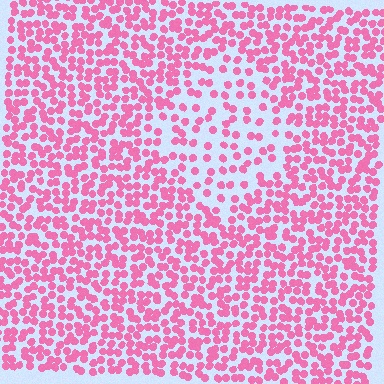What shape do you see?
I see a diamond.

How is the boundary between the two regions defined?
The boundary is defined by a change in element density (approximately 2.0x ratio). All elements are the same color, size, and shape.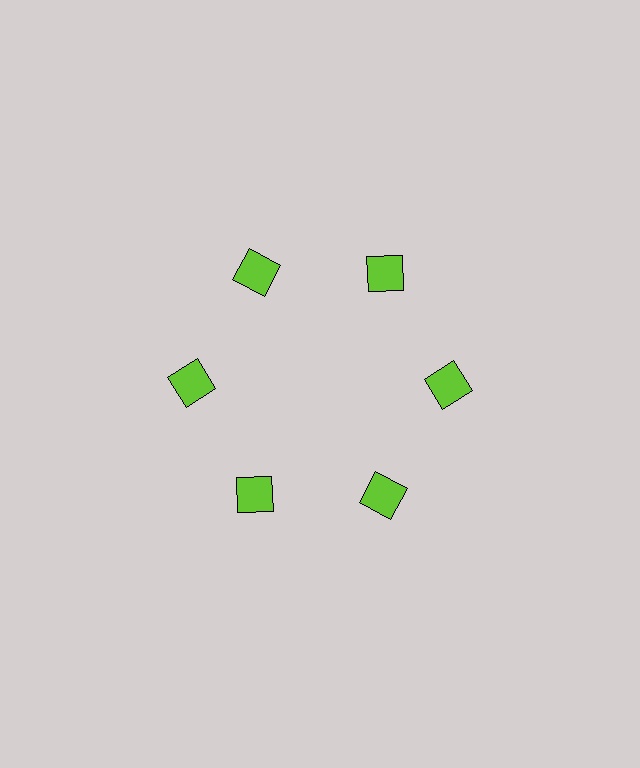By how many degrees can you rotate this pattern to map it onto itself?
The pattern maps onto itself every 60 degrees of rotation.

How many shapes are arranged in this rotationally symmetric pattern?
There are 6 shapes, arranged in 6 groups of 1.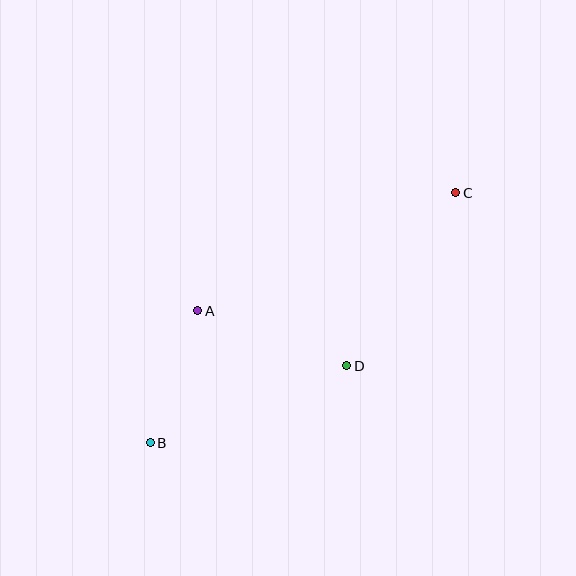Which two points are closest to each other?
Points A and B are closest to each other.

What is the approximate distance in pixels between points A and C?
The distance between A and C is approximately 284 pixels.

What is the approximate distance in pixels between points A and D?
The distance between A and D is approximately 159 pixels.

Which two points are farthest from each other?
Points B and C are farthest from each other.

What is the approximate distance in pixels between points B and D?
The distance between B and D is approximately 211 pixels.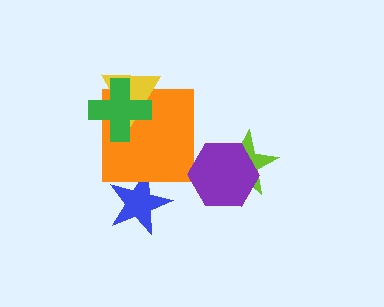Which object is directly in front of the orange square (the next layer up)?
The yellow triangle is directly in front of the orange square.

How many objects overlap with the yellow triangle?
2 objects overlap with the yellow triangle.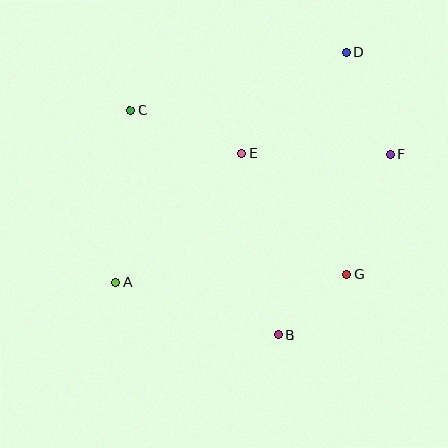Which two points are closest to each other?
Points B and G are closest to each other.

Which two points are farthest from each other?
Points A and D are farthest from each other.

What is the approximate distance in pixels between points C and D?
The distance between C and D is approximately 224 pixels.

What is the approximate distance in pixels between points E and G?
The distance between E and G is approximately 160 pixels.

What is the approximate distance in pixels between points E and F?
The distance between E and F is approximately 148 pixels.